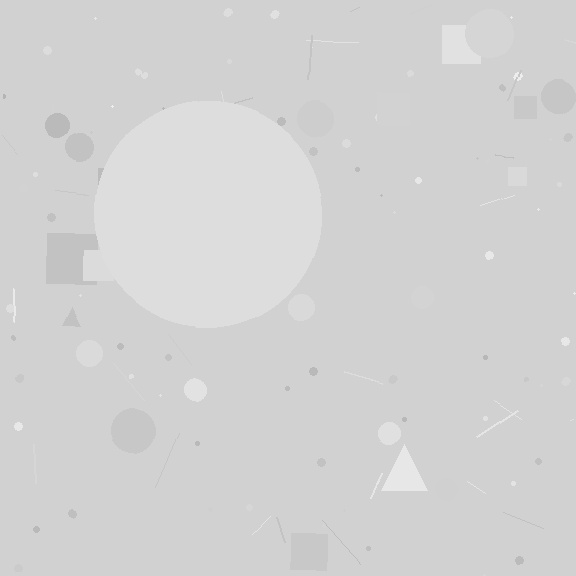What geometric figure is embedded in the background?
A circle is embedded in the background.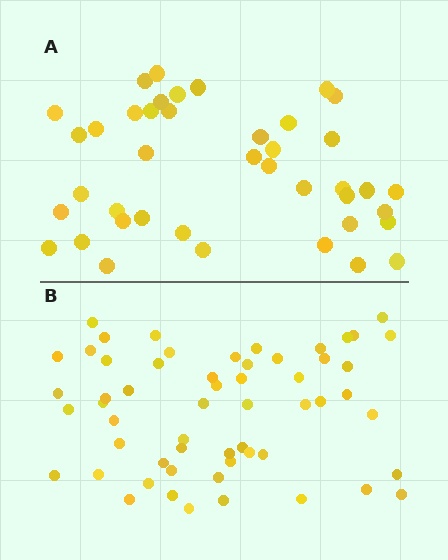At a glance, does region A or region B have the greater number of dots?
Region B (the bottom region) has more dots.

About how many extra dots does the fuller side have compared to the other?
Region B has approximately 15 more dots than region A.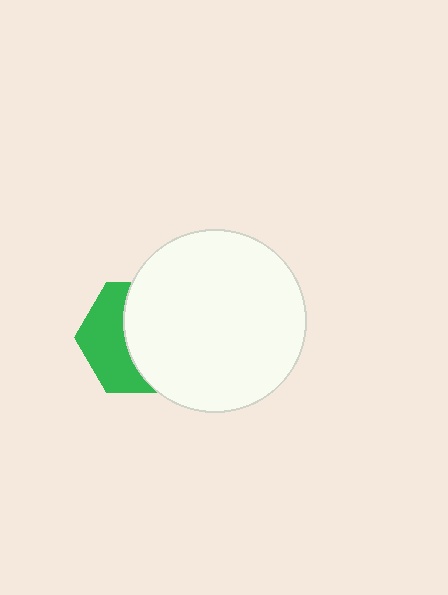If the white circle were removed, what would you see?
You would see the complete green hexagon.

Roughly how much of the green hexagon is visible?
A small part of it is visible (roughly 43%).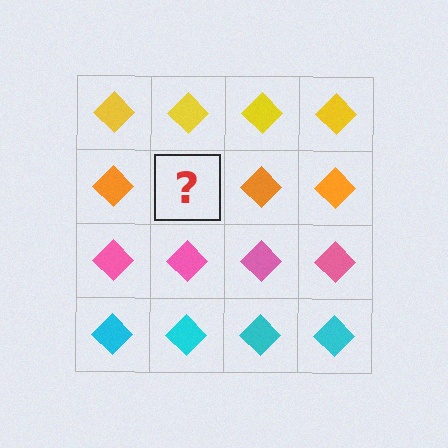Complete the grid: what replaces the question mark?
The question mark should be replaced with an orange diamond.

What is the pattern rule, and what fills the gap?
The rule is that each row has a consistent color. The gap should be filled with an orange diamond.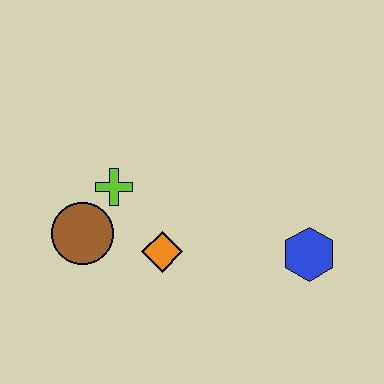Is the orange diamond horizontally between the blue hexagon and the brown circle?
Yes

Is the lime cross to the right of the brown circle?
Yes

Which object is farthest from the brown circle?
The blue hexagon is farthest from the brown circle.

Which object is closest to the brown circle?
The lime cross is closest to the brown circle.